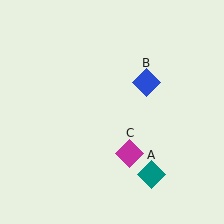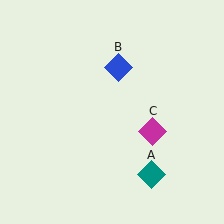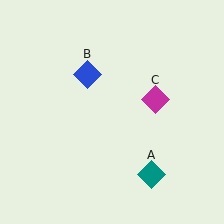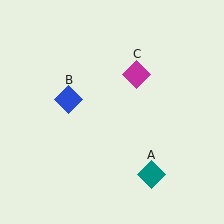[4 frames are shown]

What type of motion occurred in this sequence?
The blue diamond (object B), magenta diamond (object C) rotated counterclockwise around the center of the scene.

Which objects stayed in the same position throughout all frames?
Teal diamond (object A) remained stationary.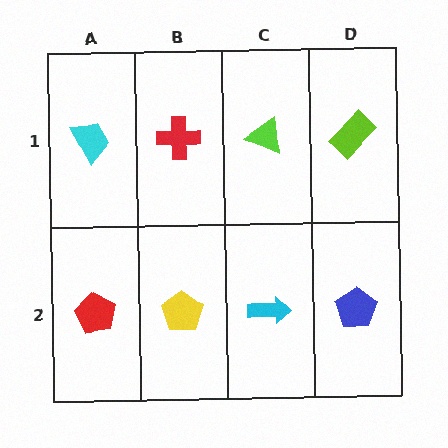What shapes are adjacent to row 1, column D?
A blue pentagon (row 2, column D), a lime triangle (row 1, column C).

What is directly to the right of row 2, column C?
A blue pentagon.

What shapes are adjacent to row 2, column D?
A lime rectangle (row 1, column D), a cyan arrow (row 2, column C).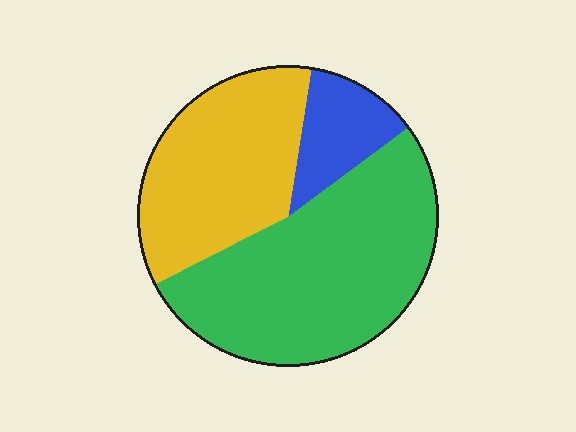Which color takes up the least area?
Blue, at roughly 10%.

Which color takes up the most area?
Green, at roughly 50%.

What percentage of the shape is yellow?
Yellow takes up between a quarter and a half of the shape.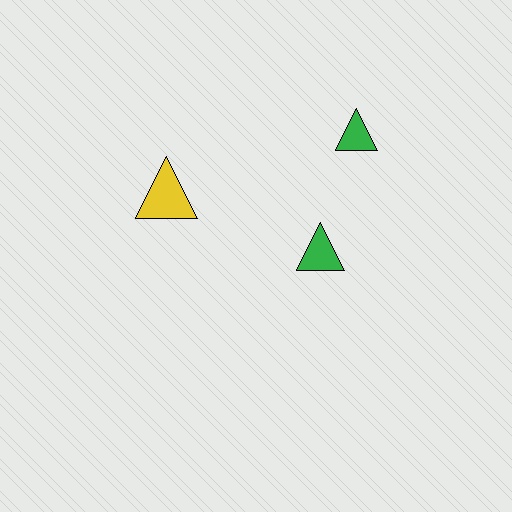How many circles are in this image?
There are no circles.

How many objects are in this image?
There are 3 objects.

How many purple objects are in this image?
There are no purple objects.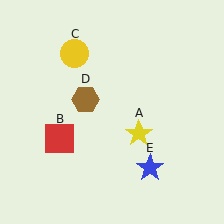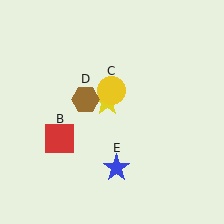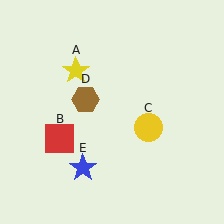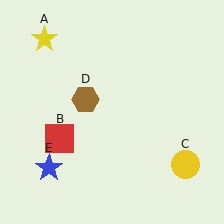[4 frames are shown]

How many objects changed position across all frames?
3 objects changed position: yellow star (object A), yellow circle (object C), blue star (object E).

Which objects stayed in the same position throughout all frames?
Red square (object B) and brown hexagon (object D) remained stationary.